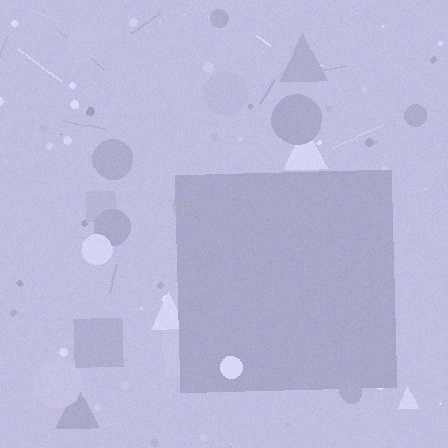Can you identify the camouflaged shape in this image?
The camouflaged shape is a square.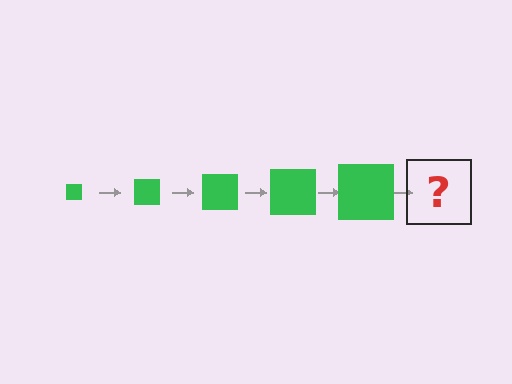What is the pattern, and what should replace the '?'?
The pattern is that the square gets progressively larger each step. The '?' should be a green square, larger than the previous one.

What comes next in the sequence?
The next element should be a green square, larger than the previous one.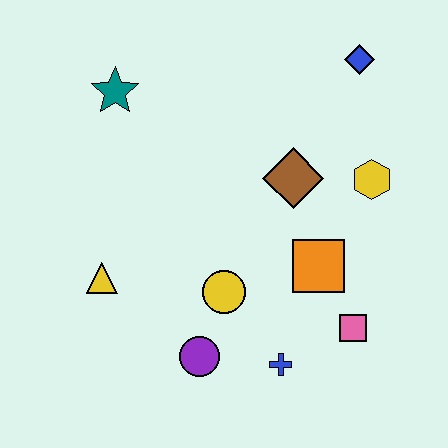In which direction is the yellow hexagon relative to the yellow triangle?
The yellow hexagon is to the right of the yellow triangle.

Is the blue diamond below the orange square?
No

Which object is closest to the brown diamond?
The yellow hexagon is closest to the brown diamond.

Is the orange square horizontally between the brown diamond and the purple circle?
No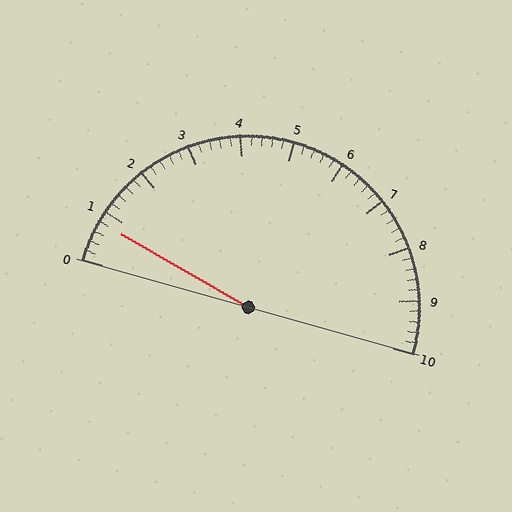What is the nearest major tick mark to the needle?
The nearest major tick mark is 1.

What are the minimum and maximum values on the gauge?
The gauge ranges from 0 to 10.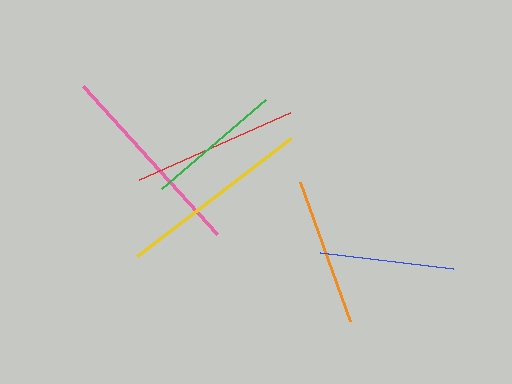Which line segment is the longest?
The pink line is the longest at approximately 199 pixels.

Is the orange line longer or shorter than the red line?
The red line is longer than the orange line.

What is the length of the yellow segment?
The yellow segment is approximately 193 pixels long.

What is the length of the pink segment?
The pink segment is approximately 199 pixels long.